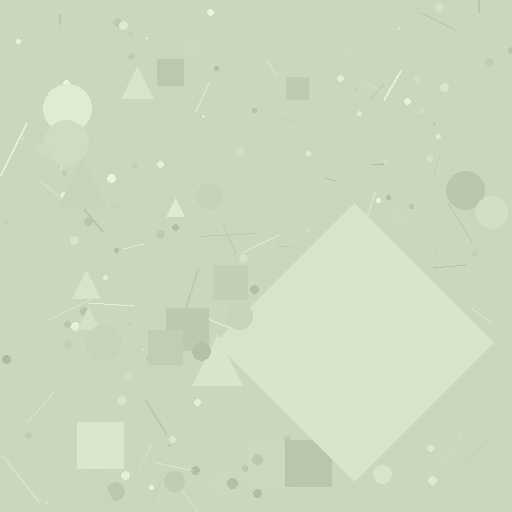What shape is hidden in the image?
A diamond is hidden in the image.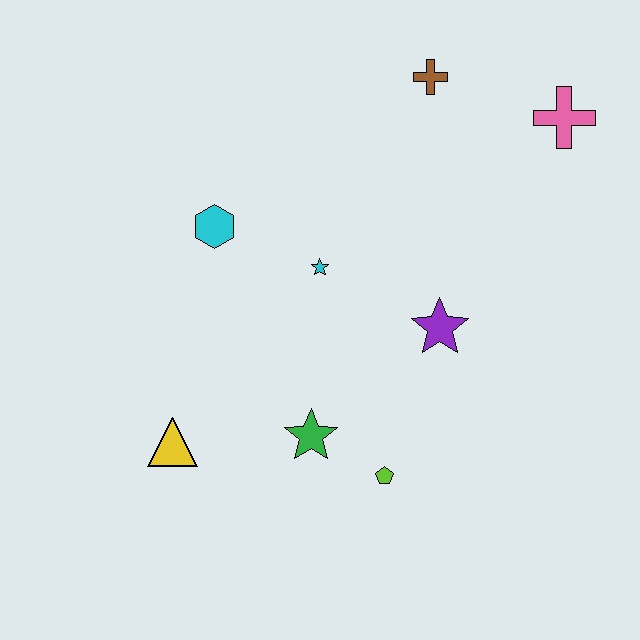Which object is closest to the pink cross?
The brown cross is closest to the pink cross.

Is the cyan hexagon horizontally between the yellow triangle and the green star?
Yes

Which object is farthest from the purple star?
The yellow triangle is farthest from the purple star.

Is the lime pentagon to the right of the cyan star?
Yes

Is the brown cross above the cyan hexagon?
Yes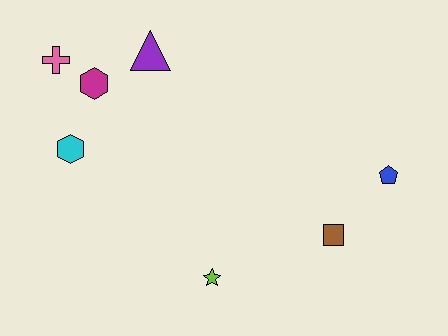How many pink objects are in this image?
There is 1 pink object.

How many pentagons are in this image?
There is 1 pentagon.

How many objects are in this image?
There are 7 objects.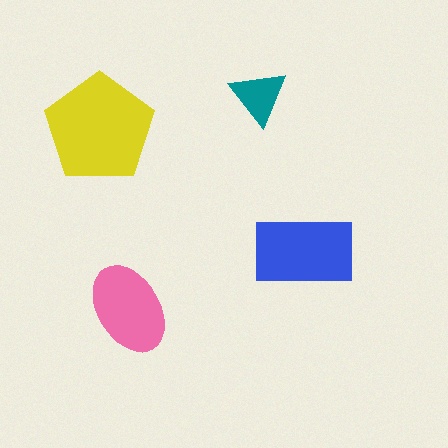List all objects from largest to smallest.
The yellow pentagon, the blue rectangle, the pink ellipse, the teal triangle.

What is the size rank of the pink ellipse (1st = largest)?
3rd.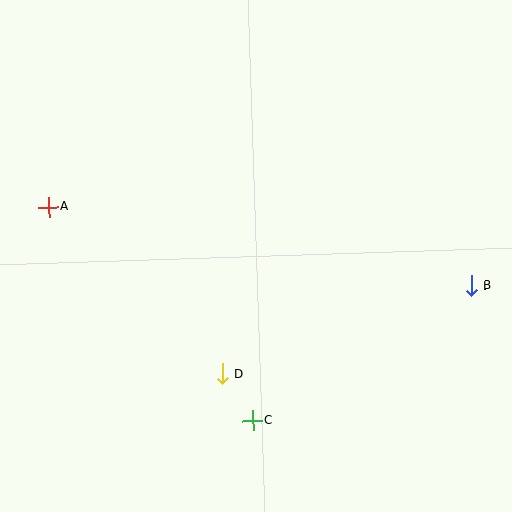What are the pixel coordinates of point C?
Point C is at (253, 420).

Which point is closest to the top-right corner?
Point B is closest to the top-right corner.